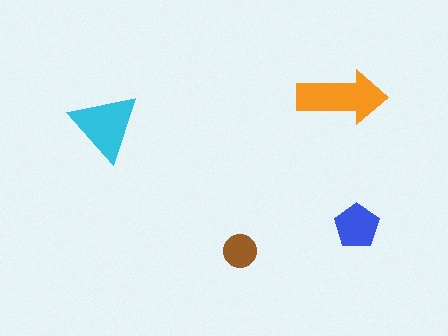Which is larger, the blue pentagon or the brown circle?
The blue pentagon.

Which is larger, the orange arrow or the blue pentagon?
The orange arrow.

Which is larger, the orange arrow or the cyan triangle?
The orange arrow.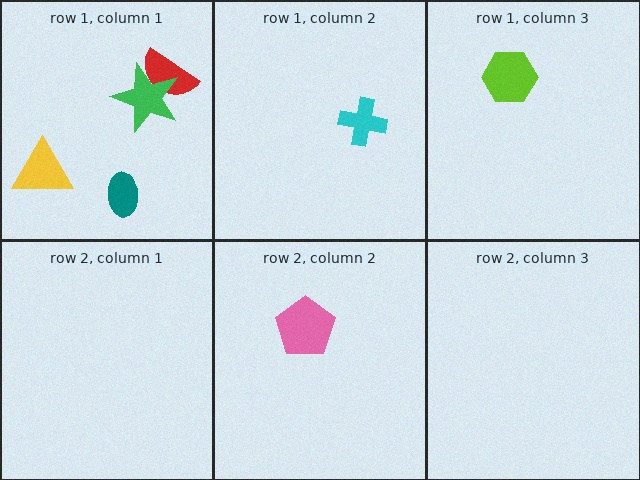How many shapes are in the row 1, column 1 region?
4.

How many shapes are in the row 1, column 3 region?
1.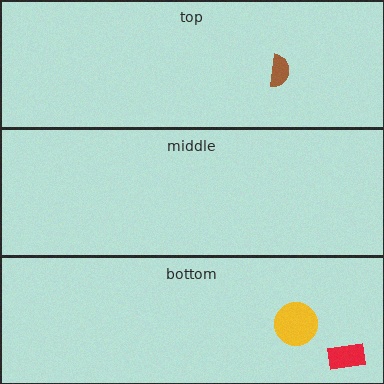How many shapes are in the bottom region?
2.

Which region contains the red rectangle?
The bottom region.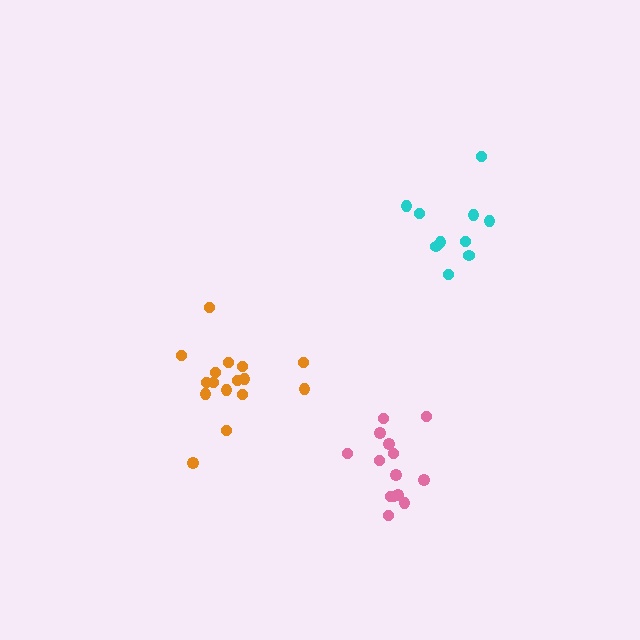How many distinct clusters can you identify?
There are 3 distinct clusters.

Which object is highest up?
The cyan cluster is topmost.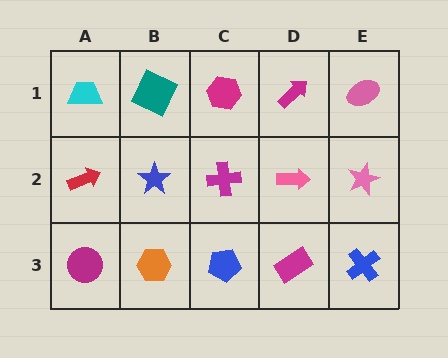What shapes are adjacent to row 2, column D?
A magenta arrow (row 1, column D), a magenta rectangle (row 3, column D), a magenta cross (row 2, column C), a pink star (row 2, column E).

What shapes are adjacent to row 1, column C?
A magenta cross (row 2, column C), a teal square (row 1, column B), a magenta arrow (row 1, column D).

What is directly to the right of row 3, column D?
A blue cross.